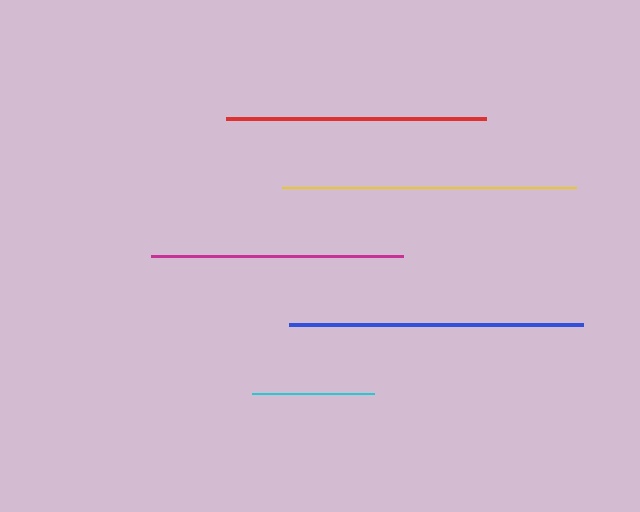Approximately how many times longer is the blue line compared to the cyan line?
The blue line is approximately 2.4 times the length of the cyan line.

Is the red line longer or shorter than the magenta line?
The red line is longer than the magenta line.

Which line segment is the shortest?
The cyan line is the shortest at approximately 122 pixels.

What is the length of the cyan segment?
The cyan segment is approximately 122 pixels long.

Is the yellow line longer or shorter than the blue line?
The yellow line is longer than the blue line.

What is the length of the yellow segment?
The yellow segment is approximately 294 pixels long.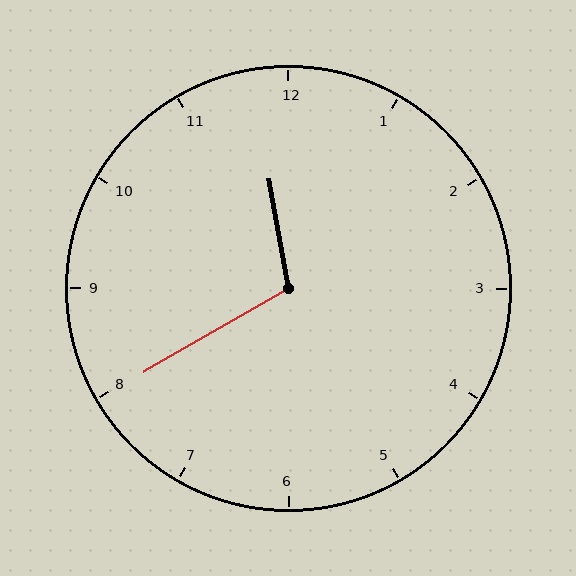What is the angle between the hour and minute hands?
Approximately 110 degrees.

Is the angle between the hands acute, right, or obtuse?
It is obtuse.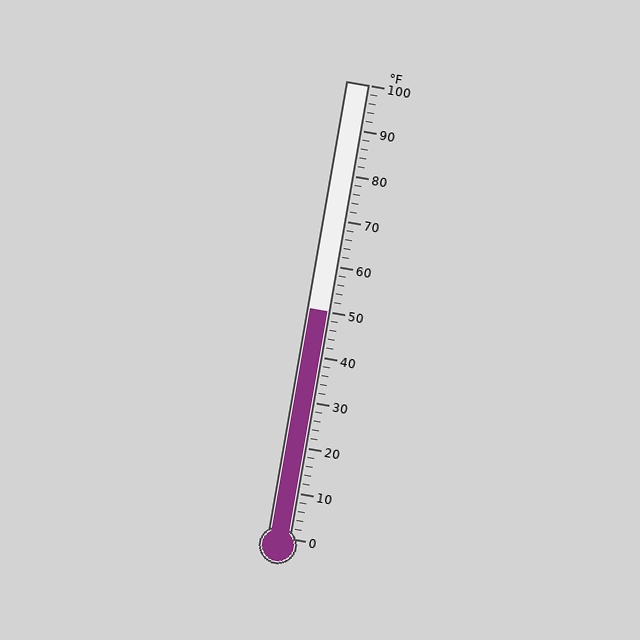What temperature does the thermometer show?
The thermometer shows approximately 50°F.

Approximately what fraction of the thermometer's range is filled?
The thermometer is filled to approximately 50% of its range.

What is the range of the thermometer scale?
The thermometer scale ranges from 0°F to 100°F.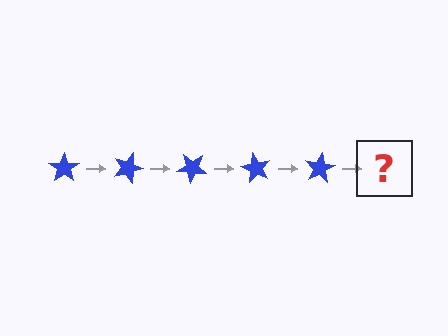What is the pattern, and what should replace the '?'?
The pattern is that the star rotates 20 degrees each step. The '?' should be a blue star rotated 100 degrees.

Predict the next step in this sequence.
The next step is a blue star rotated 100 degrees.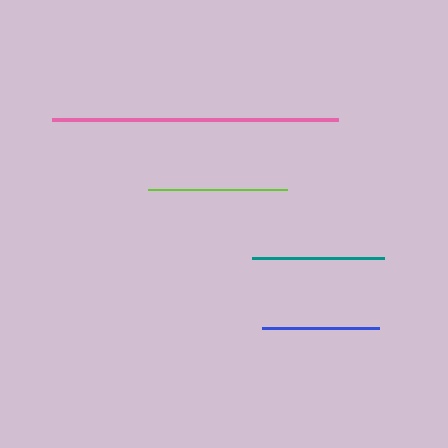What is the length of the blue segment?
The blue segment is approximately 117 pixels long.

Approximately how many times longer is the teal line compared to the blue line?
The teal line is approximately 1.1 times the length of the blue line.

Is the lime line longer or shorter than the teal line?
The lime line is longer than the teal line.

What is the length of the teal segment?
The teal segment is approximately 132 pixels long.